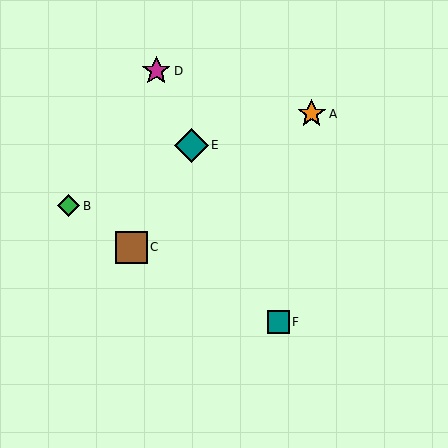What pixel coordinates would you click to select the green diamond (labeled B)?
Click at (69, 206) to select the green diamond B.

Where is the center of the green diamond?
The center of the green diamond is at (69, 206).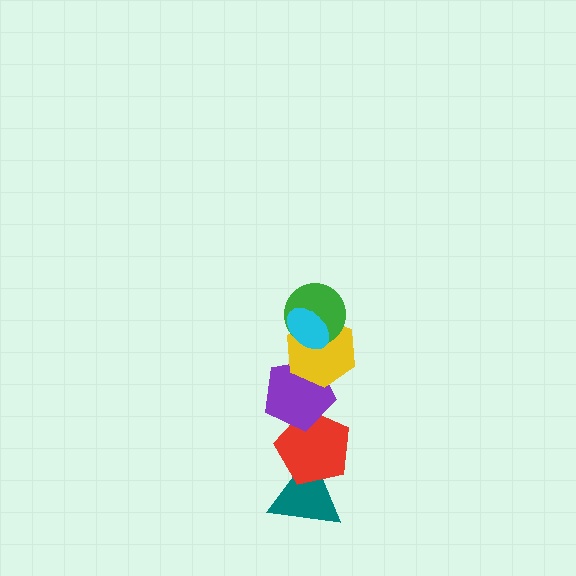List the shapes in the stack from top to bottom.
From top to bottom: the cyan ellipse, the green circle, the yellow hexagon, the purple pentagon, the red pentagon, the teal triangle.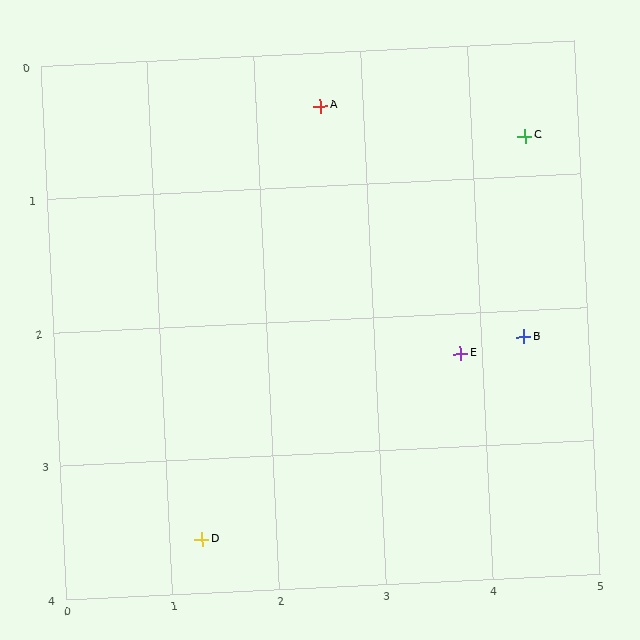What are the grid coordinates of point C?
Point C is at approximately (4.5, 0.7).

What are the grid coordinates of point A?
Point A is at approximately (2.6, 0.4).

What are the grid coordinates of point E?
Point E is at approximately (3.8, 2.3).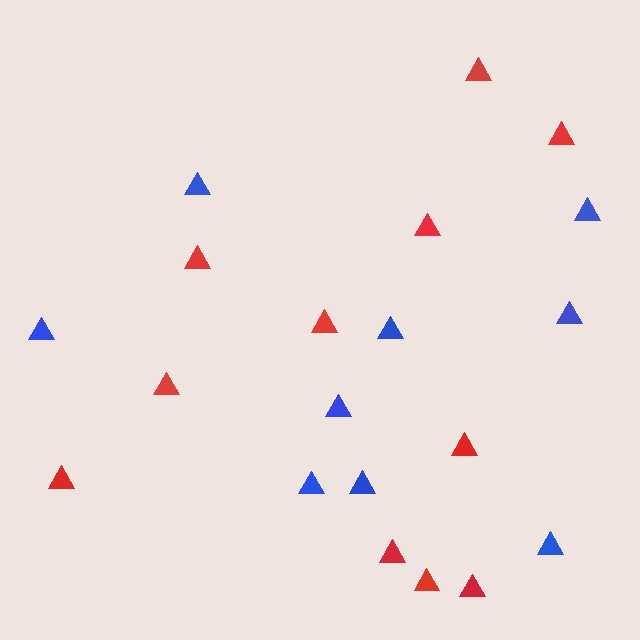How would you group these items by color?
There are 2 groups: one group of blue triangles (9) and one group of red triangles (11).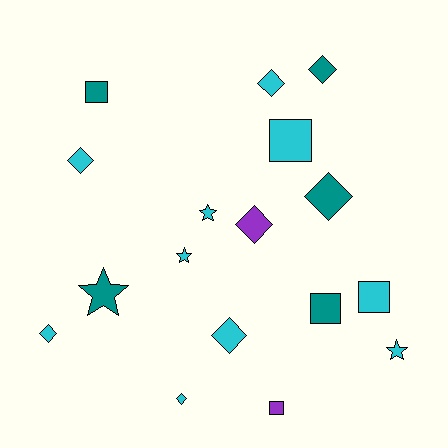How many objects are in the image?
There are 17 objects.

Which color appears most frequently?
Cyan, with 10 objects.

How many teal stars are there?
There is 1 teal star.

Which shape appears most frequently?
Diamond, with 8 objects.